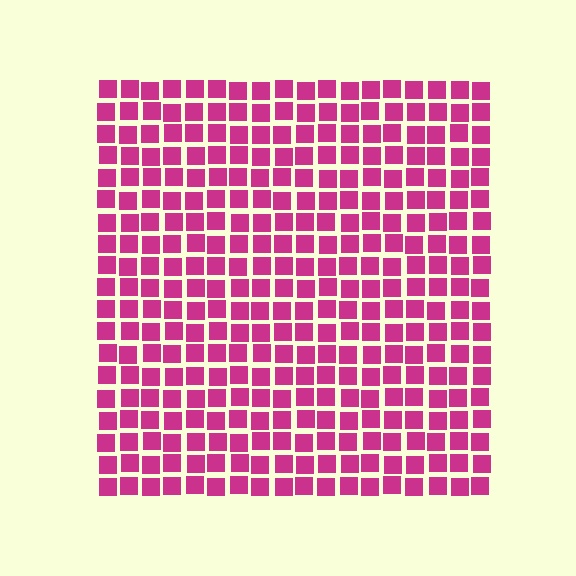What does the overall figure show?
The overall figure shows a square.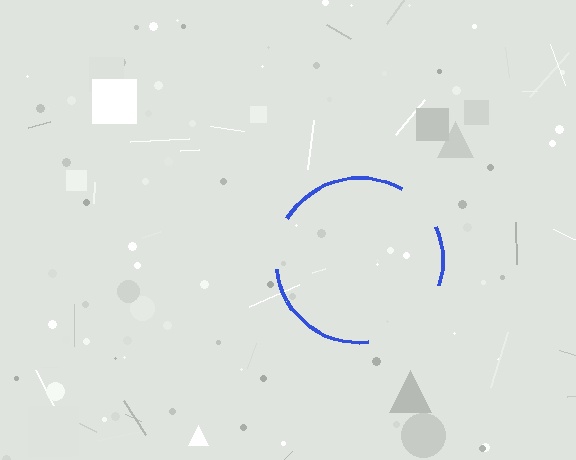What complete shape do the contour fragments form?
The contour fragments form a circle.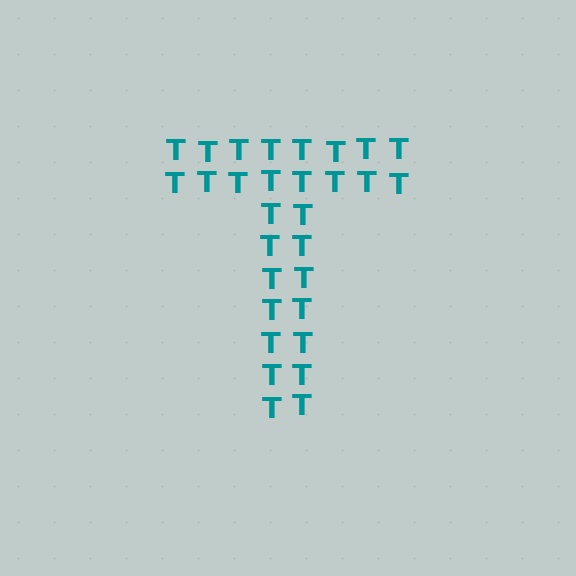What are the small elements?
The small elements are letter T's.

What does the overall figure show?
The overall figure shows the letter T.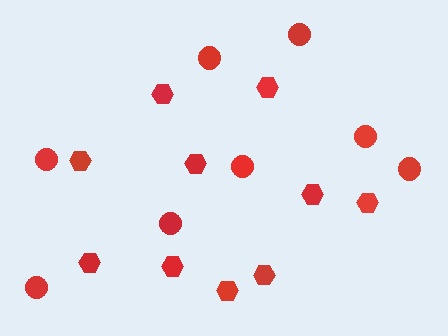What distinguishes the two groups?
There are 2 groups: one group of hexagons (10) and one group of circles (8).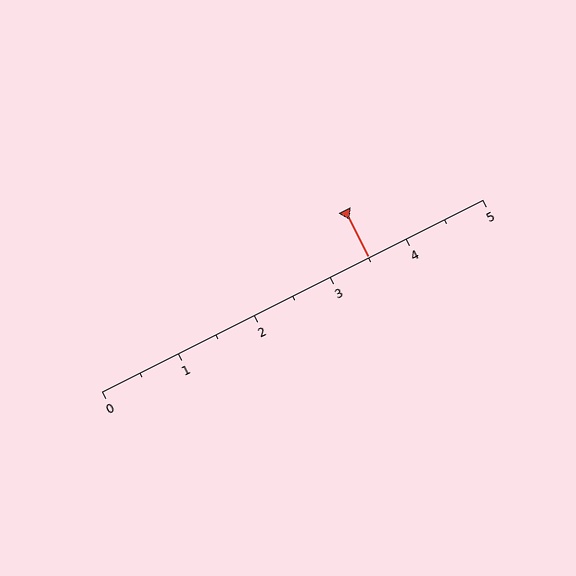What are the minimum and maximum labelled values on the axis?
The axis runs from 0 to 5.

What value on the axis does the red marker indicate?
The marker indicates approximately 3.5.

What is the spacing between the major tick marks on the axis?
The major ticks are spaced 1 apart.